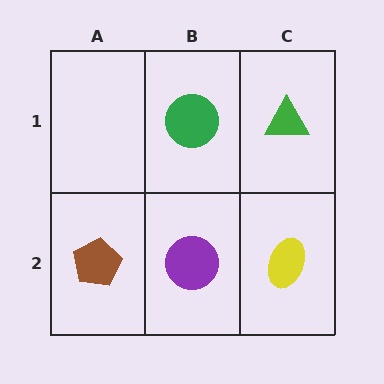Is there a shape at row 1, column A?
No, that cell is empty.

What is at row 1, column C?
A green triangle.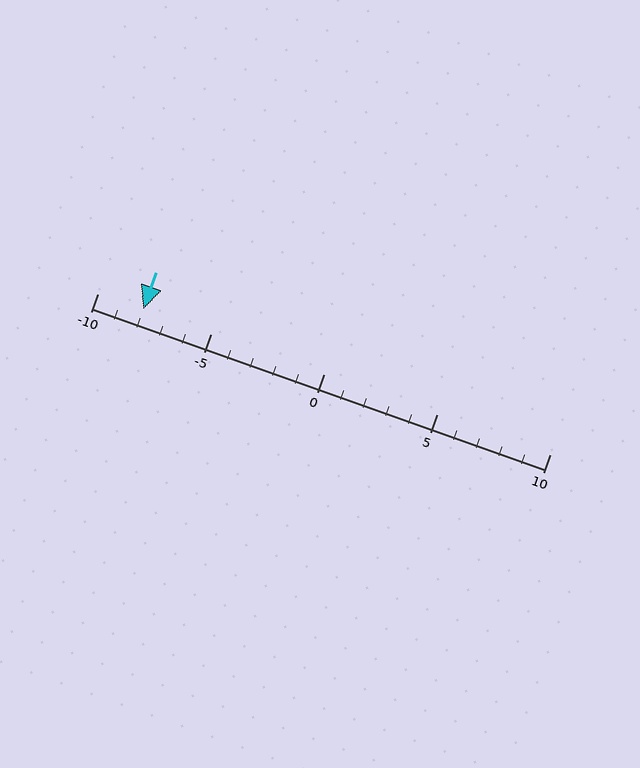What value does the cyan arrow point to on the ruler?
The cyan arrow points to approximately -8.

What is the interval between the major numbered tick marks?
The major tick marks are spaced 5 units apart.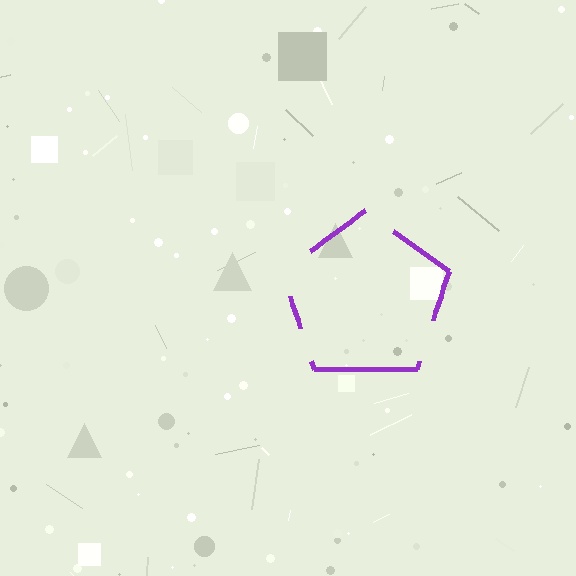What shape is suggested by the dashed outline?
The dashed outline suggests a pentagon.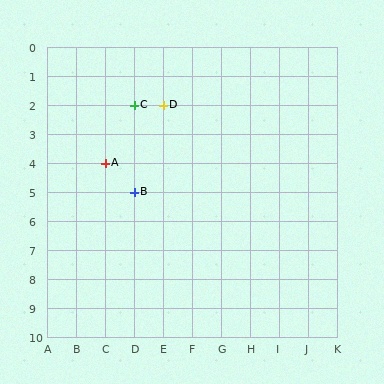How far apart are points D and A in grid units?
Points D and A are 2 columns and 2 rows apart (about 2.8 grid units diagonally).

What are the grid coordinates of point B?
Point B is at grid coordinates (D, 5).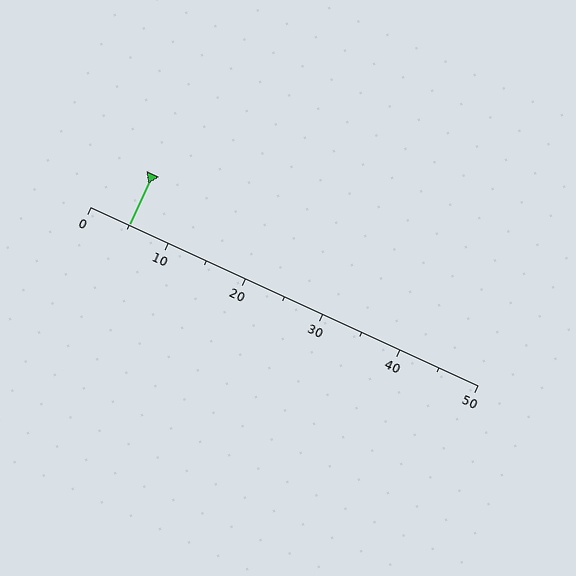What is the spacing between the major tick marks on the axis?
The major ticks are spaced 10 apart.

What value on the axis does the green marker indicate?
The marker indicates approximately 5.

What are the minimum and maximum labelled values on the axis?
The axis runs from 0 to 50.